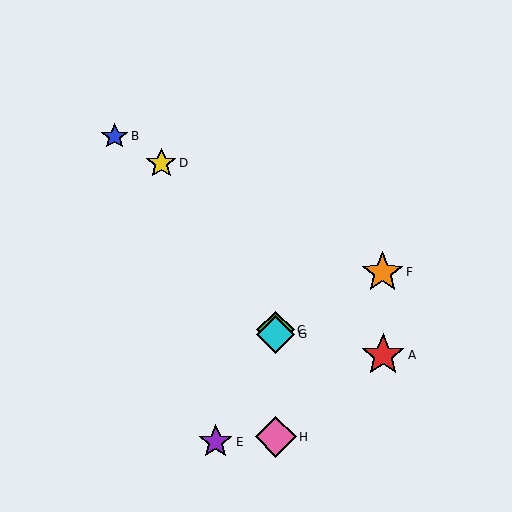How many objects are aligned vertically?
3 objects (C, G, H) are aligned vertically.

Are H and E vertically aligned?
No, H is at x≈276 and E is at x≈216.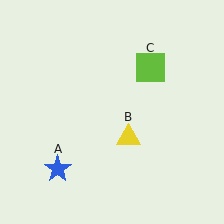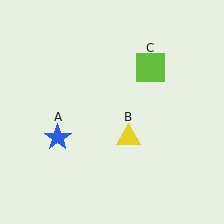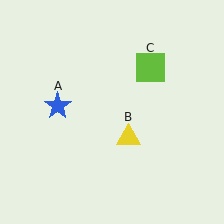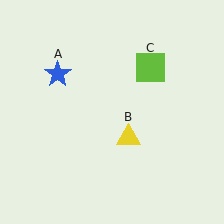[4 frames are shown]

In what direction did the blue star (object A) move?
The blue star (object A) moved up.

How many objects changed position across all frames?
1 object changed position: blue star (object A).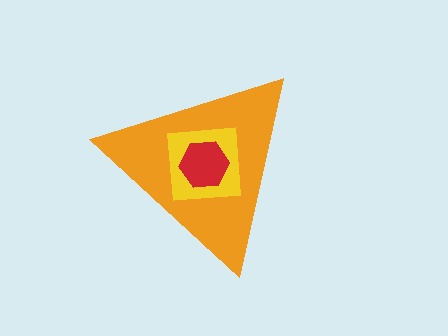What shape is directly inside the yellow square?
The red hexagon.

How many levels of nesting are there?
3.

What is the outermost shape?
The orange triangle.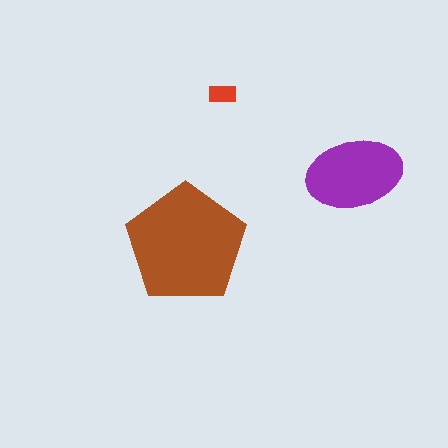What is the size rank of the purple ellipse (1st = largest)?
2nd.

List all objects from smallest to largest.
The red rectangle, the purple ellipse, the brown pentagon.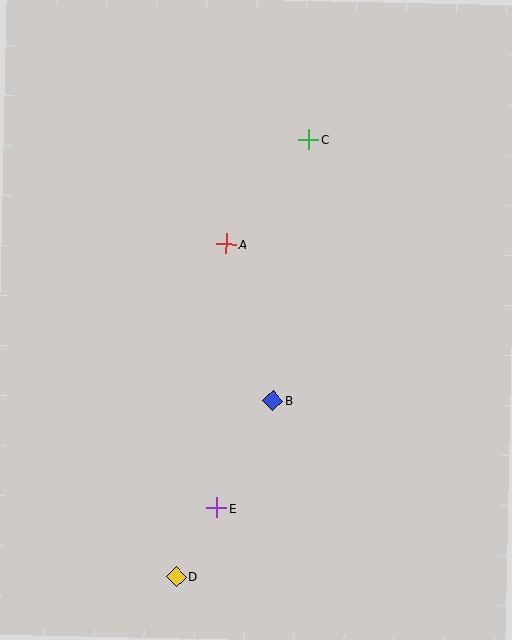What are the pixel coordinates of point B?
Point B is at (273, 401).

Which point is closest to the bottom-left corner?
Point D is closest to the bottom-left corner.